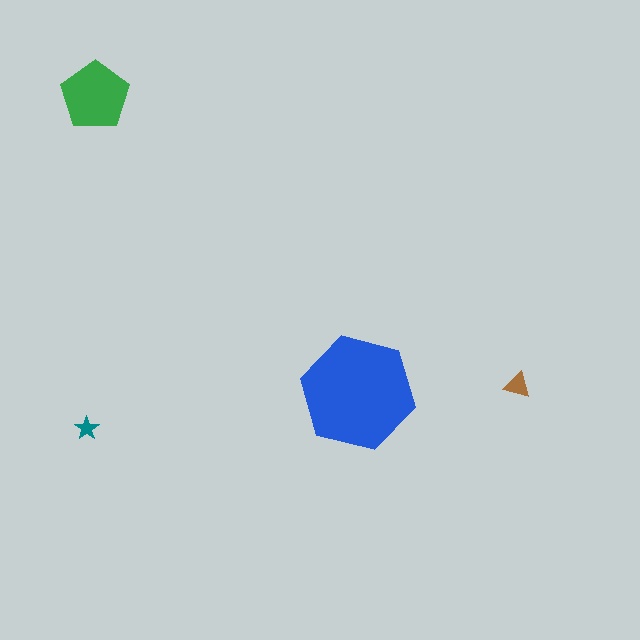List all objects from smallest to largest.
The teal star, the brown triangle, the green pentagon, the blue hexagon.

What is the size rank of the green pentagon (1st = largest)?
2nd.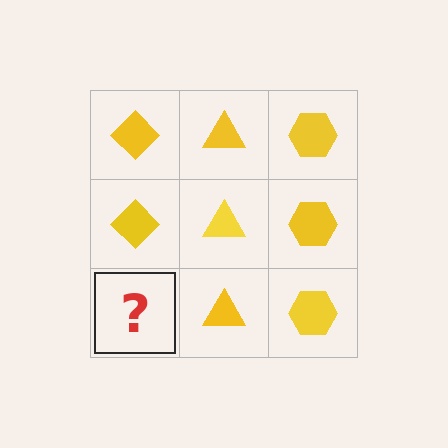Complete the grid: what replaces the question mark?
The question mark should be replaced with a yellow diamond.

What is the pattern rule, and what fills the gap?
The rule is that each column has a consistent shape. The gap should be filled with a yellow diamond.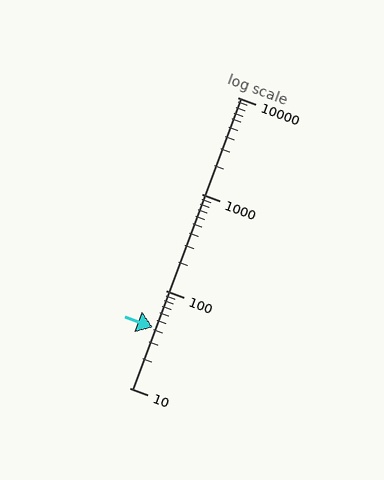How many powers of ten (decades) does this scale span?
The scale spans 3 decades, from 10 to 10000.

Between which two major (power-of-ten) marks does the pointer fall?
The pointer is between 10 and 100.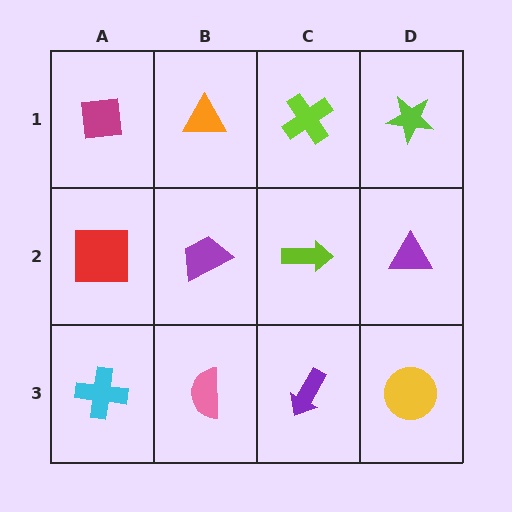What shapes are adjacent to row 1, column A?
A red square (row 2, column A), an orange triangle (row 1, column B).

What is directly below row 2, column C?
A purple arrow.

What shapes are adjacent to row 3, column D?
A purple triangle (row 2, column D), a purple arrow (row 3, column C).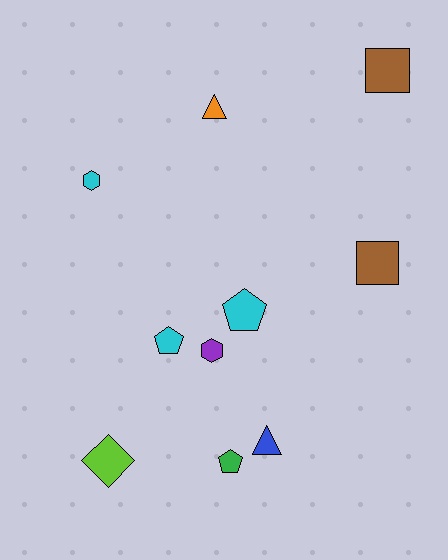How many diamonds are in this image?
There is 1 diamond.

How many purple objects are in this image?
There is 1 purple object.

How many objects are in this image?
There are 10 objects.